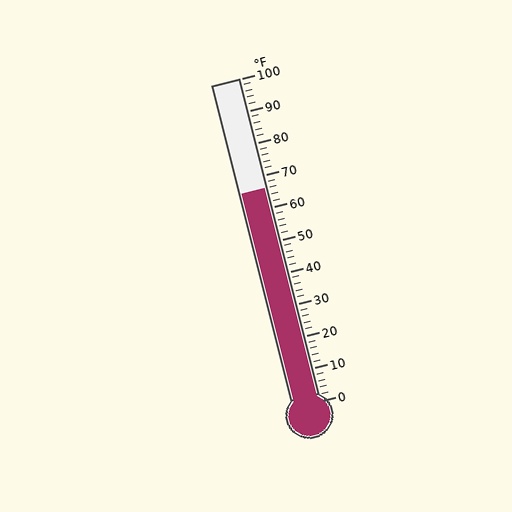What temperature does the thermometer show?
The thermometer shows approximately 66°F.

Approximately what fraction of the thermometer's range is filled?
The thermometer is filled to approximately 65% of its range.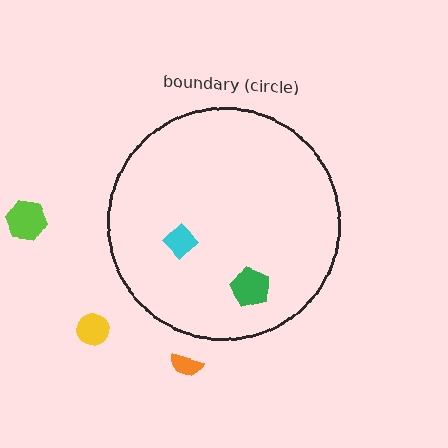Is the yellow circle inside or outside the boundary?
Outside.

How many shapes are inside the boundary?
2 inside, 3 outside.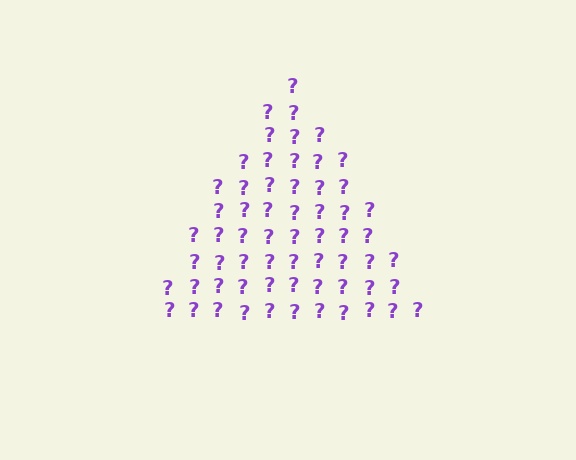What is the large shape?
The large shape is a triangle.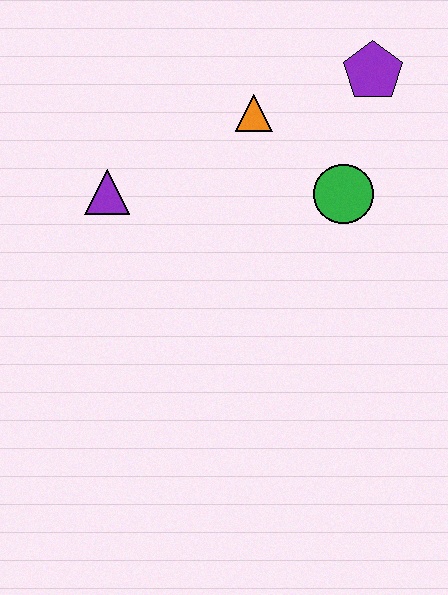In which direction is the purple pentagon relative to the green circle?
The purple pentagon is above the green circle.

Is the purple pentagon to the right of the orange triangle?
Yes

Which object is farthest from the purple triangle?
The purple pentagon is farthest from the purple triangle.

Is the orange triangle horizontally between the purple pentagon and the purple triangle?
Yes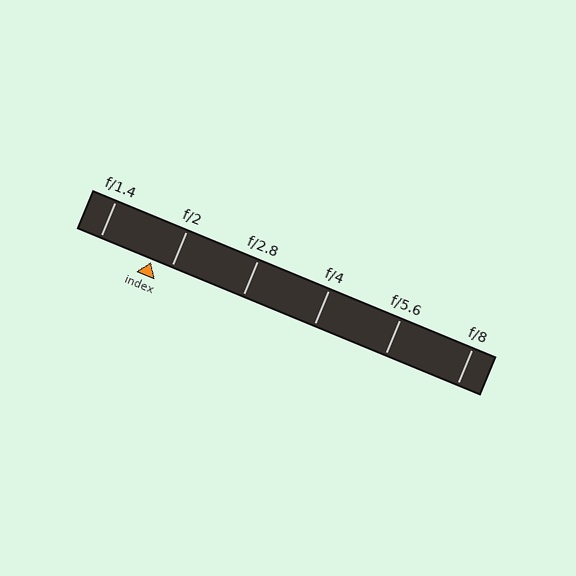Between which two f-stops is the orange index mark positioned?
The index mark is between f/1.4 and f/2.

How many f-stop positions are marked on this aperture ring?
There are 6 f-stop positions marked.